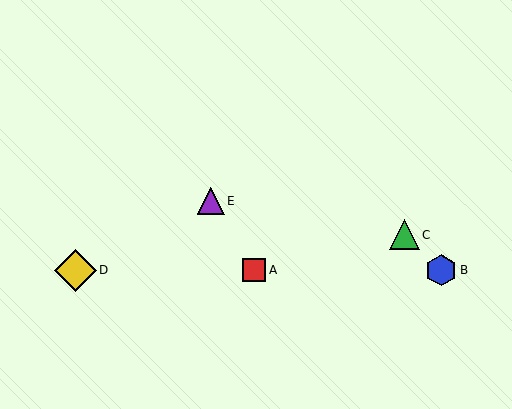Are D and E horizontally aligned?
No, D is at y≈270 and E is at y≈201.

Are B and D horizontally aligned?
Yes, both are at y≈270.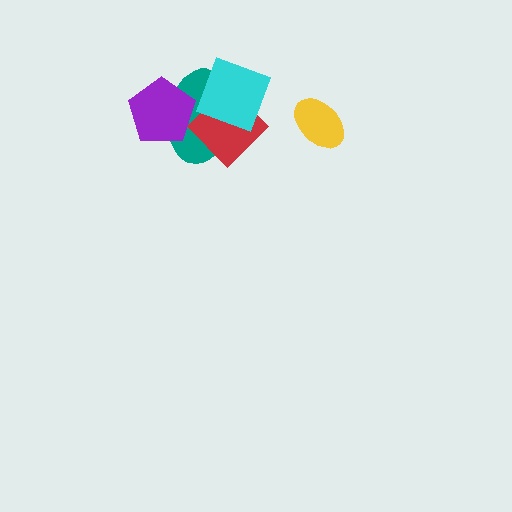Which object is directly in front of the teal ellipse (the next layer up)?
The purple pentagon is directly in front of the teal ellipse.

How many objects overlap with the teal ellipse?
3 objects overlap with the teal ellipse.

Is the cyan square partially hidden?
No, no other shape covers it.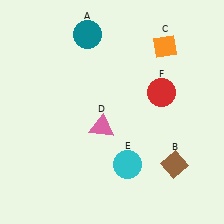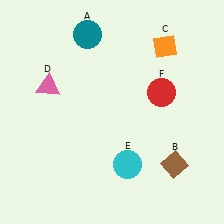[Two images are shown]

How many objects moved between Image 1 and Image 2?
1 object moved between the two images.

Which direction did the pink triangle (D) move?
The pink triangle (D) moved left.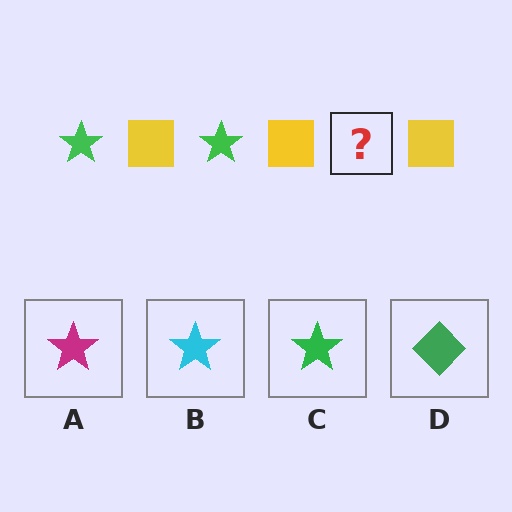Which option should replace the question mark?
Option C.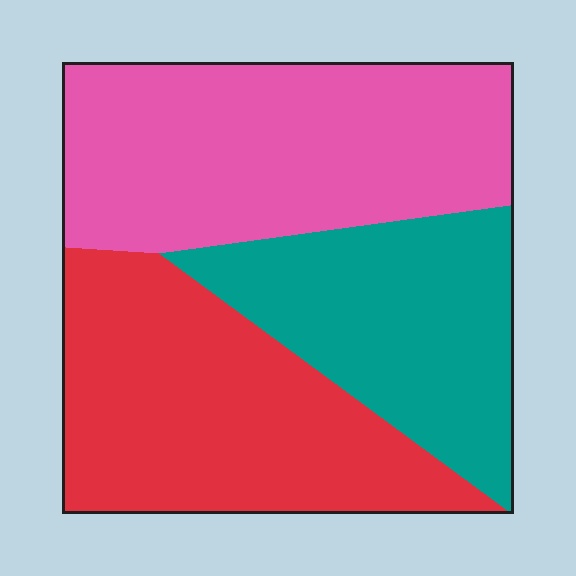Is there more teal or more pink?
Pink.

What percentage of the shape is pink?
Pink takes up about three eighths (3/8) of the shape.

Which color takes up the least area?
Teal, at roughly 25%.